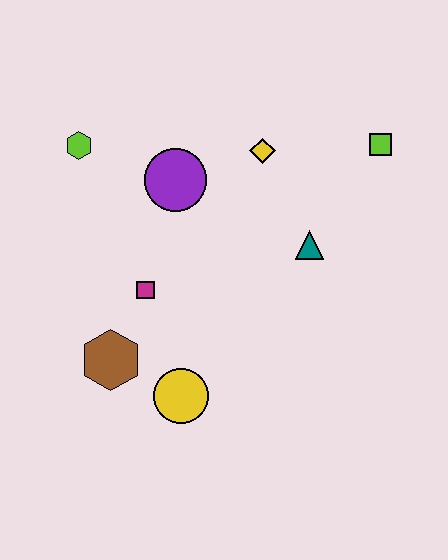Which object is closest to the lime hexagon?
The purple circle is closest to the lime hexagon.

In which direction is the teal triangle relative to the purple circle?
The teal triangle is to the right of the purple circle.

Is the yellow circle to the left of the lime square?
Yes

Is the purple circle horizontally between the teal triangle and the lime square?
No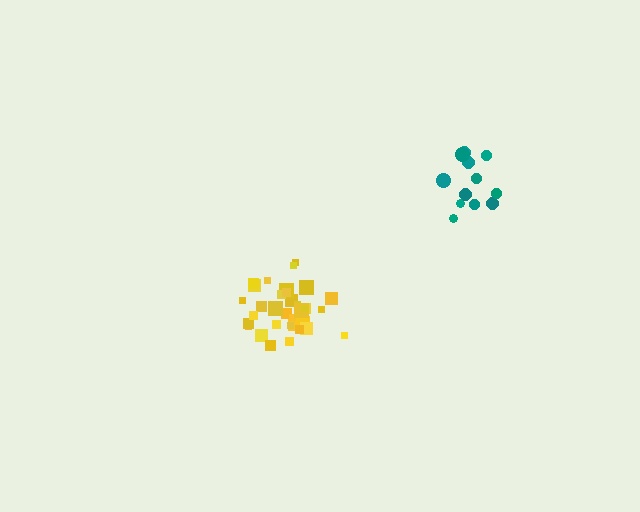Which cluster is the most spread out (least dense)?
Teal.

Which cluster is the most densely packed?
Yellow.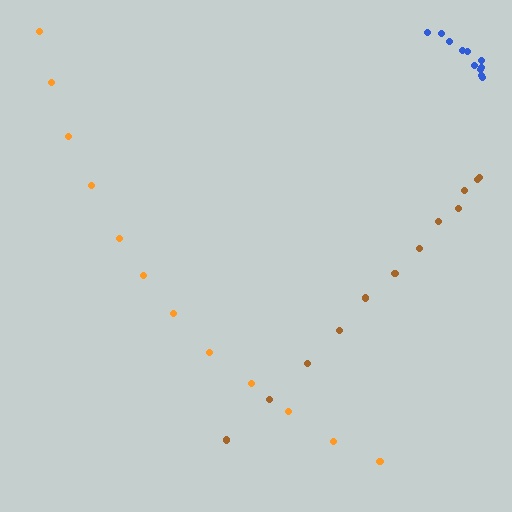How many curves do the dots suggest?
There are 3 distinct paths.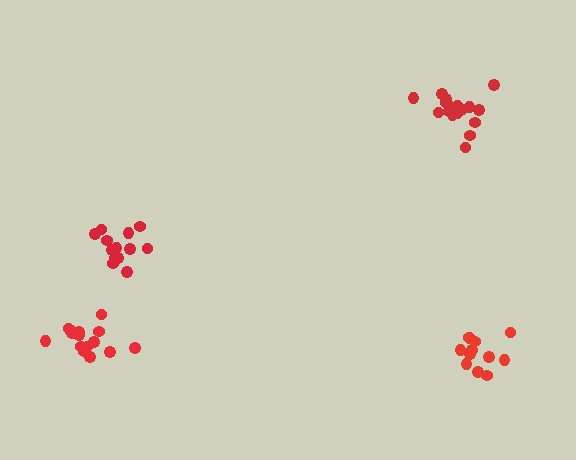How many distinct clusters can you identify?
There are 4 distinct clusters.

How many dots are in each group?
Group 1: 13 dots, Group 2: 15 dots, Group 3: 17 dots, Group 4: 12 dots (57 total).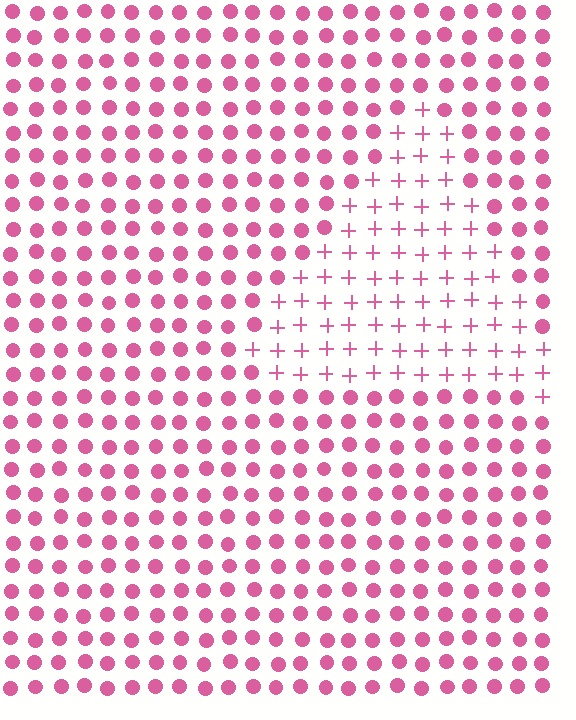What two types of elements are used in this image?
The image uses plus signs inside the triangle region and circles outside it.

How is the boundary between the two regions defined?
The boundary is defined by a change in element shape: plus signs inside vs. circles outside. All elements share the same color and spacing.